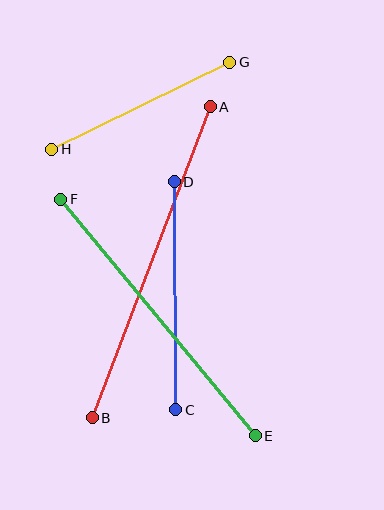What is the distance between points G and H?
The distance is approximately 198 pixels.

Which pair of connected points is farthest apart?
Points A and B are farthest apart.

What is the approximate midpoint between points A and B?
The midpoint is at approximately (151, 262) pixels.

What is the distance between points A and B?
The distance is approximately 333 pixels.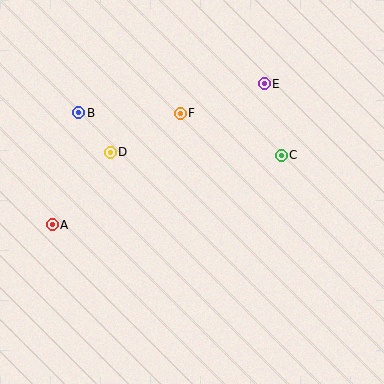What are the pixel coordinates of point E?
Point E is at (264, 84).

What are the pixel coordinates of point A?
Point A is at (52, 225).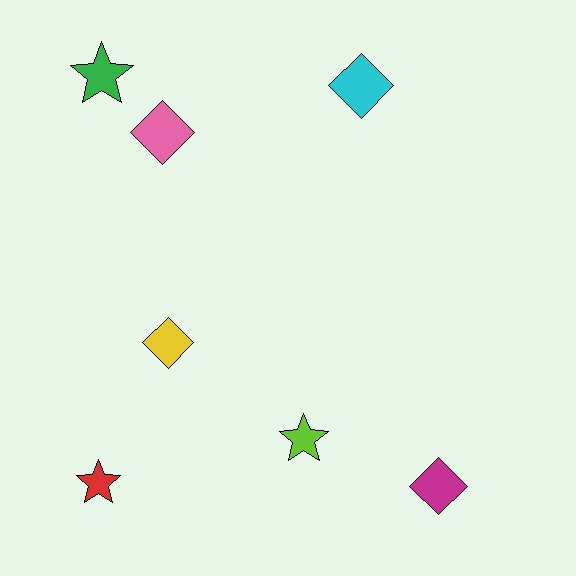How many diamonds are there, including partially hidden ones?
There are 4 diamonds.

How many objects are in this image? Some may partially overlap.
There are 7 objects.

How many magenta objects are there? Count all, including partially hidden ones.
There is 1 magenta object.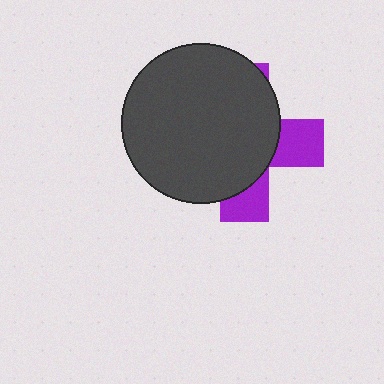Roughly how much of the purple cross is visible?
A small part of it is visible (roughly 30%).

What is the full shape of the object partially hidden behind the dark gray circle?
The partially hidden object is a purple cross.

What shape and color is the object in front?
The object in front is a dark gray circle.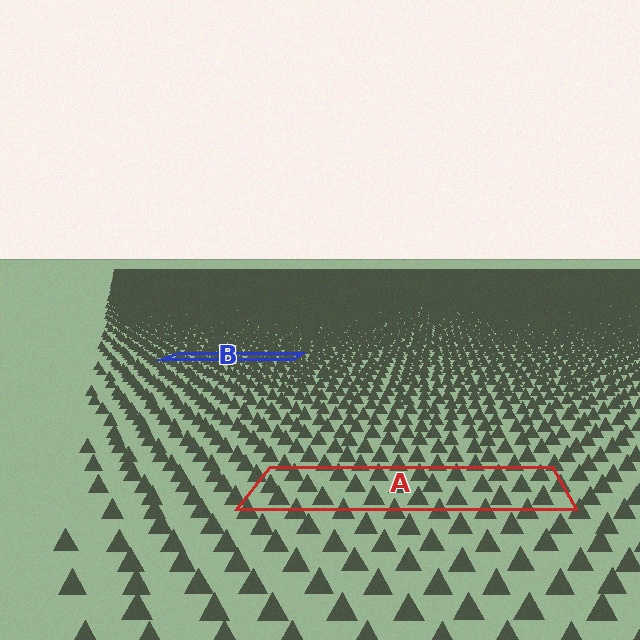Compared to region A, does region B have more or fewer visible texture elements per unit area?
Region B has more texture elements per unit area — they are packed more densely because it is farther away.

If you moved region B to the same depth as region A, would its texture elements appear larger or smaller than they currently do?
They would appear larger. At a closer depth, the same texture elements are projected at a bigger on-screen size.